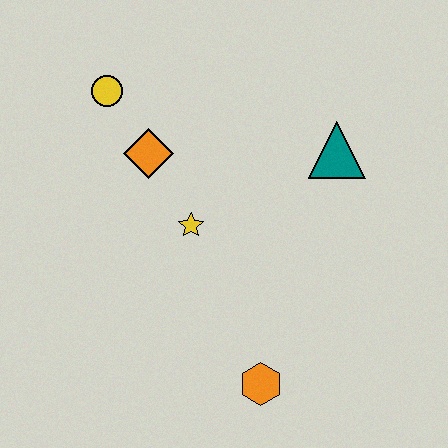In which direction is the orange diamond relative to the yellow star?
The orange diamond is above the yellow star.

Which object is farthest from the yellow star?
The orange hexagon is farthest from the yellow star.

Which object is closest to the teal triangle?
The yellow star is closest to the teal triangle.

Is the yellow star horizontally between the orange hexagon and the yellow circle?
Yes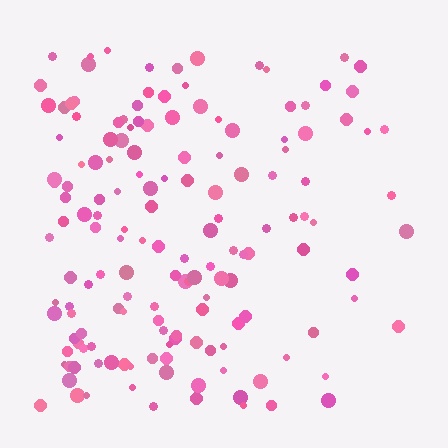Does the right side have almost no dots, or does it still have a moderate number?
Still a moderate number, just noticeably fewer than the left.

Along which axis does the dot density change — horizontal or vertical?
Horizontal.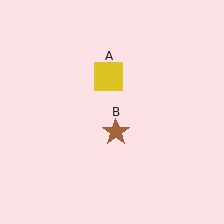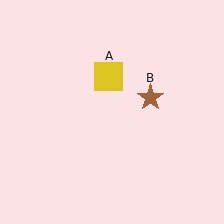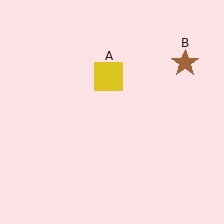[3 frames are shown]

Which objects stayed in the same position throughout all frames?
Yellow square (object A) remained stationary.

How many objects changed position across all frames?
1 object changed position: brown star (object B).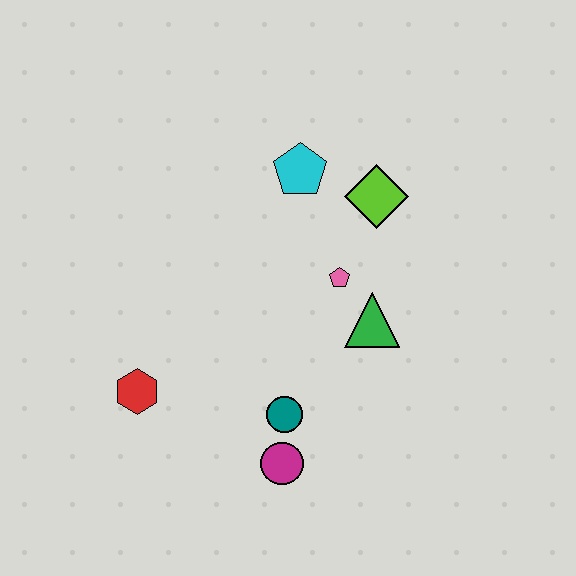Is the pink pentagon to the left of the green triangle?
Yes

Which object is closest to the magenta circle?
The teal circle is closest to the magenta circle.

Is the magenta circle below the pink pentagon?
Yes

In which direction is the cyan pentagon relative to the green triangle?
The cyan pentagon is above the green triangle.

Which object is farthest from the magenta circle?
The cyan pentagon is farthest from the magenta circle.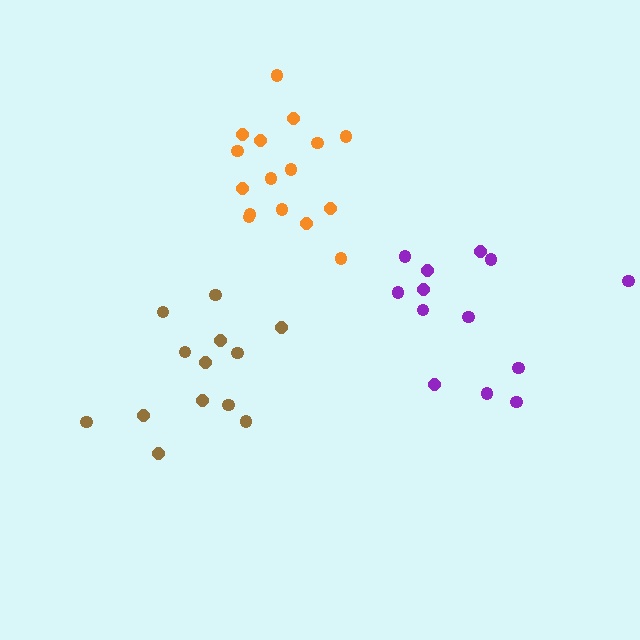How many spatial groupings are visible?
There are 3 spatial groupings.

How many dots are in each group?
Group 1: 13 dots, Group 2: 13 dots, Group 3: 16 dots (42 total).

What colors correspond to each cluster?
The clusters are colored: purple, brown, orange.